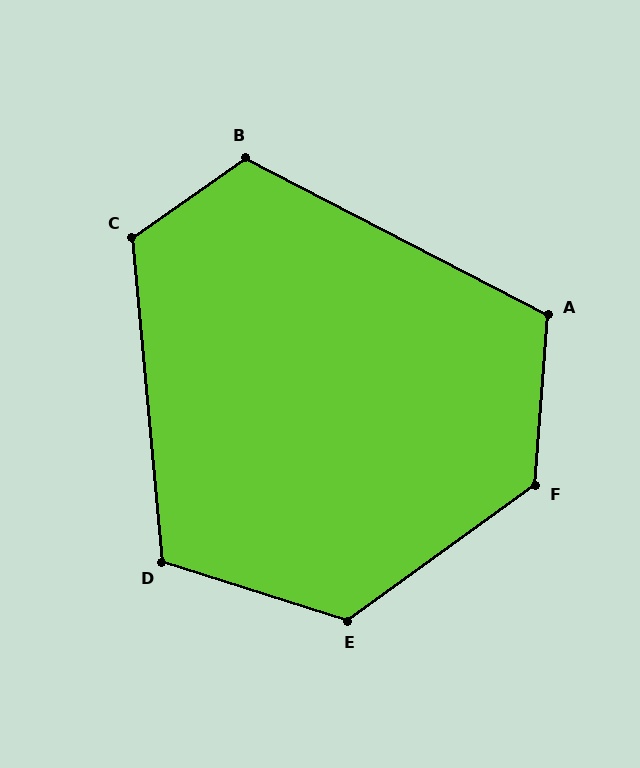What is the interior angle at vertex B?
Approximately 117 degrees (obtuse).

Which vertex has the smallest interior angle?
D, at approximately 113 degrees.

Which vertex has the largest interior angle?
F, at approximately 130 degrees.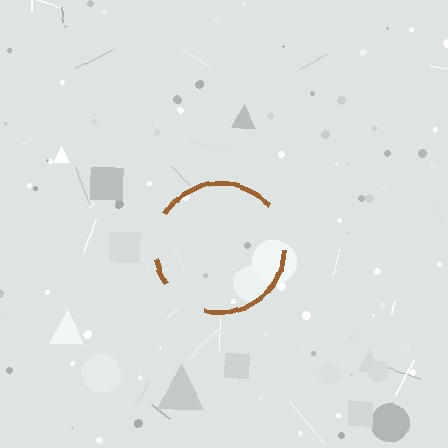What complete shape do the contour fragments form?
The contour fragments form a circle.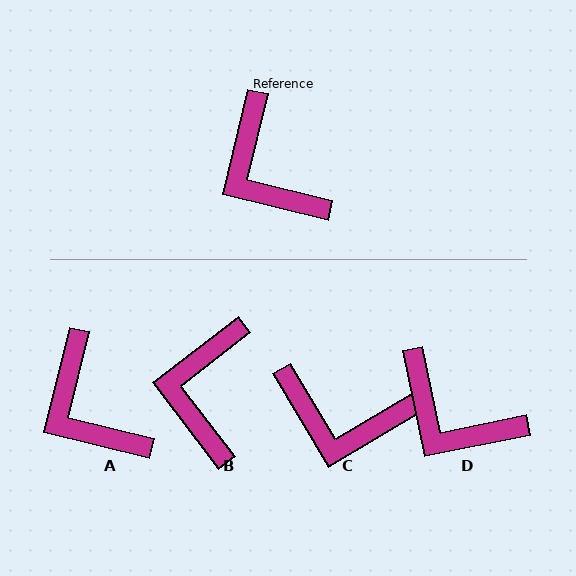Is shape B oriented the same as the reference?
No, it is off by about 39 degrees.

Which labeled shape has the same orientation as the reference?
A.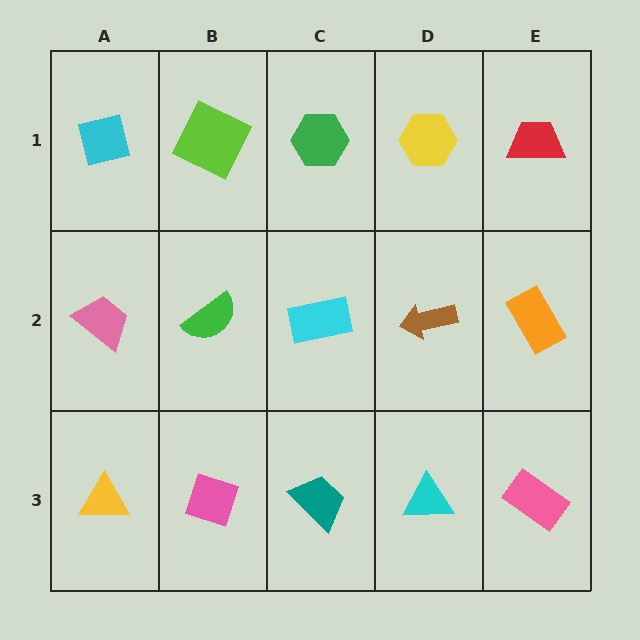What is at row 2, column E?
An orange rectangle.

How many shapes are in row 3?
5 shapes.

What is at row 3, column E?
A pink rectangle.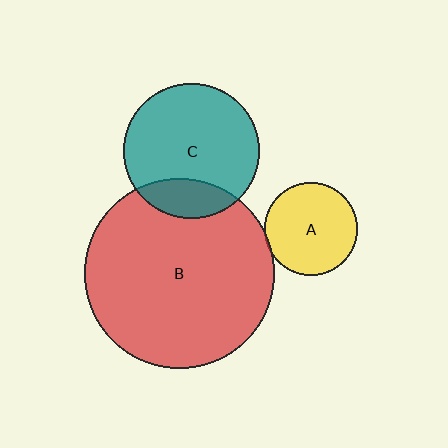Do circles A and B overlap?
Yes.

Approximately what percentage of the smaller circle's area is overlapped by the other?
Approximately 5%.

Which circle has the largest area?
Circle B (red).